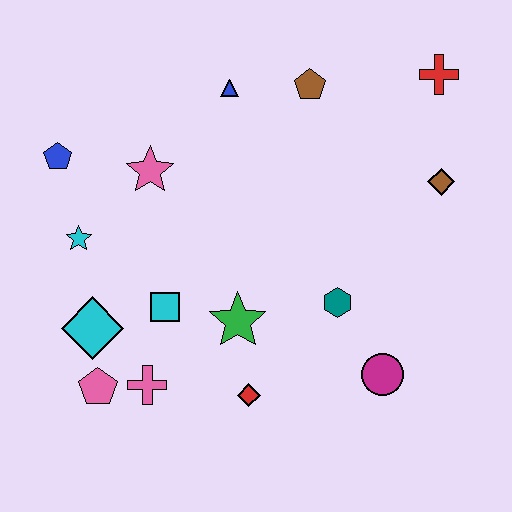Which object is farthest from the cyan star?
The red cross is farthest from the cyan star.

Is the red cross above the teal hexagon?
Yes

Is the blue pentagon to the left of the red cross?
Yes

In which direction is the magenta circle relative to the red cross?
The magenta circle is below the red cross.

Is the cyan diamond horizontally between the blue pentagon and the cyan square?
Yes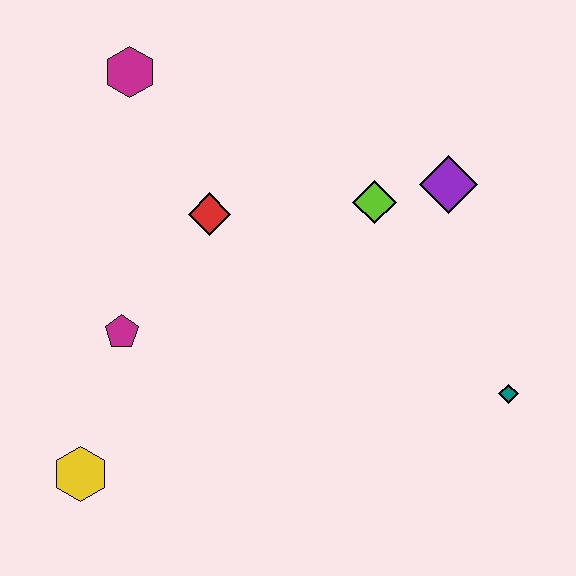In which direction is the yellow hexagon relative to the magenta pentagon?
The yellow hexagon is below the magenta pentagon.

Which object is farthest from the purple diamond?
The yellow hexagon is farthest from the purple diamond.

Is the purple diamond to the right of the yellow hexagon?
Yes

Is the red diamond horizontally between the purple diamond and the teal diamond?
No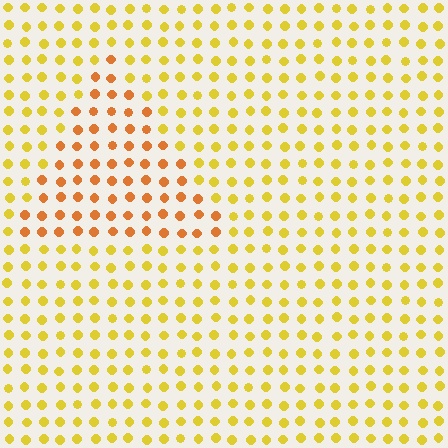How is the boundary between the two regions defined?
The boundary is defined purely by a slight shift in hue (about 30 degrees). Spacing, size, and orientation are identical on both sides.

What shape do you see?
I see a triangle.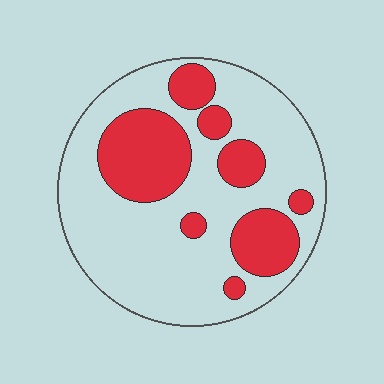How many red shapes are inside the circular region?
8.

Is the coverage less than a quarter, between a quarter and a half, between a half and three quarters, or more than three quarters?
Between a quarter and a half.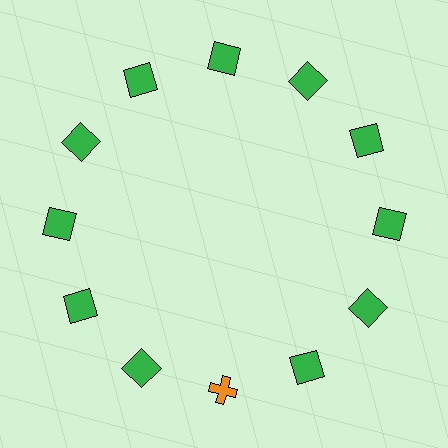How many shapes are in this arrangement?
There are 12 shapes arranged in a ring pattern.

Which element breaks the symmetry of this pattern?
The orange cross at roughly the 6 o'clock position breaks the symmetry. All other shapes are green squares.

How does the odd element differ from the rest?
It differs in both color (orange instead of green) and shape (cross instead of square).